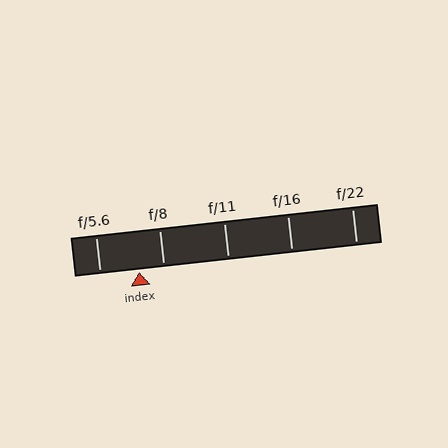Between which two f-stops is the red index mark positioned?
The index mark is between f/5.6 and f/8.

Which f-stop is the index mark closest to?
The index mark is closest to f/8.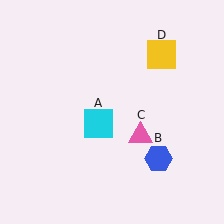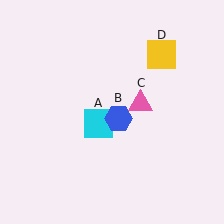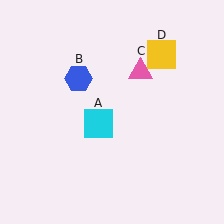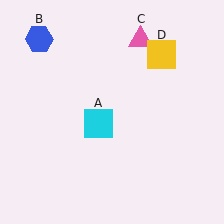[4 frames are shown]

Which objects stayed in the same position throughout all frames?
Cyan square (object A) and yellow square (object D) remained stationary.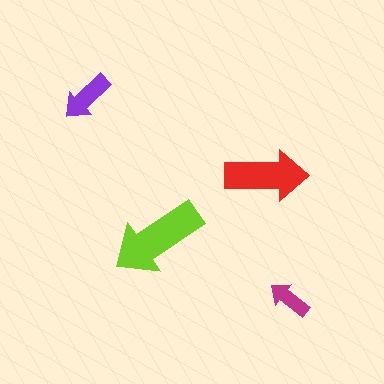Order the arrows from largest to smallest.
the lime one, the red one, the purple one, the magenta one.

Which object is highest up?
The purple arrow is topmost.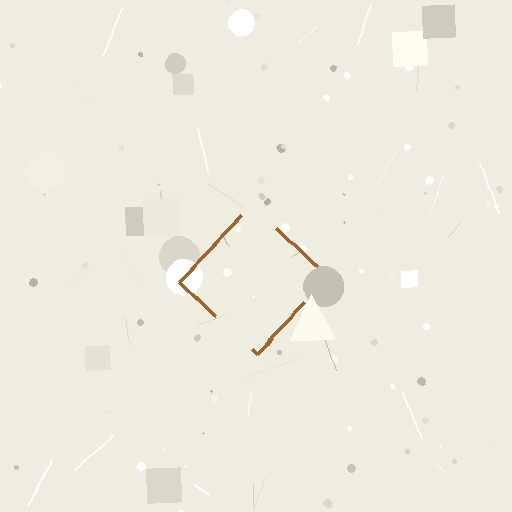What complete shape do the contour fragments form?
The contour fragments form a diamond.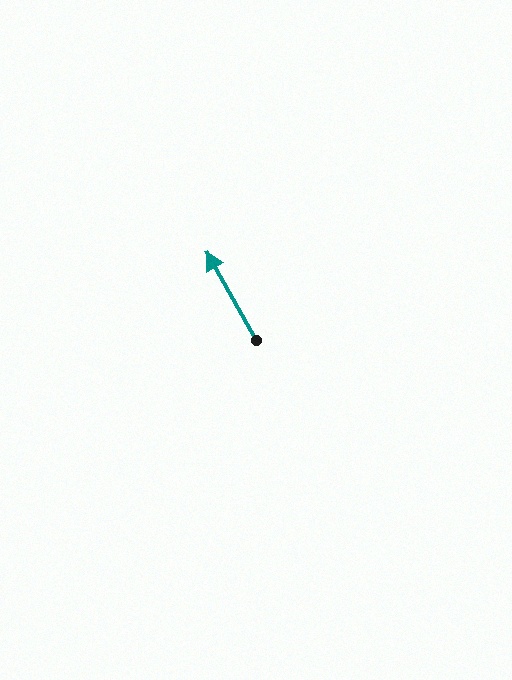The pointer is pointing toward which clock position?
Roughly 11 o'clock.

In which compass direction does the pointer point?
Northwest.